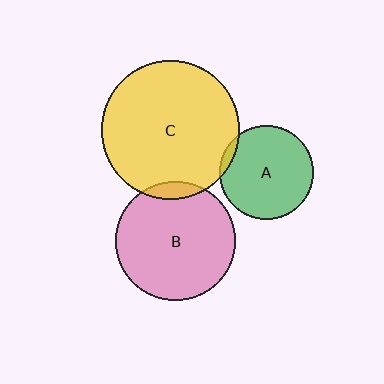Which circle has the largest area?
Circle C (yellow).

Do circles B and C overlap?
Yes.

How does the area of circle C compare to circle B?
Approximately 1.3 times.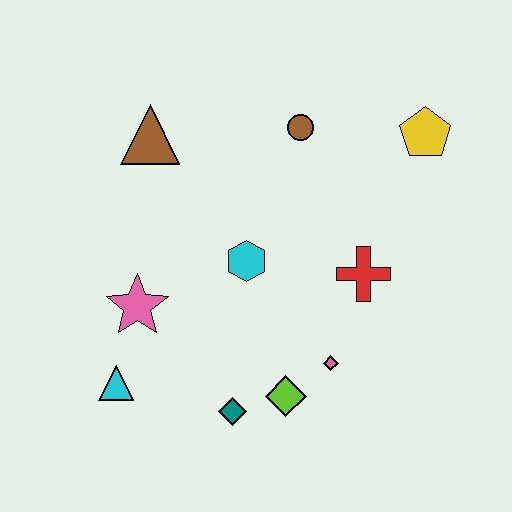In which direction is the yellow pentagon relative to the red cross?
The yellow pentagon is above the red cross.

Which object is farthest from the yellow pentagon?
The cyan triangle is farthest from the yellow pentagon.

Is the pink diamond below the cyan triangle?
No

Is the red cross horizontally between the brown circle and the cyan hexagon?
No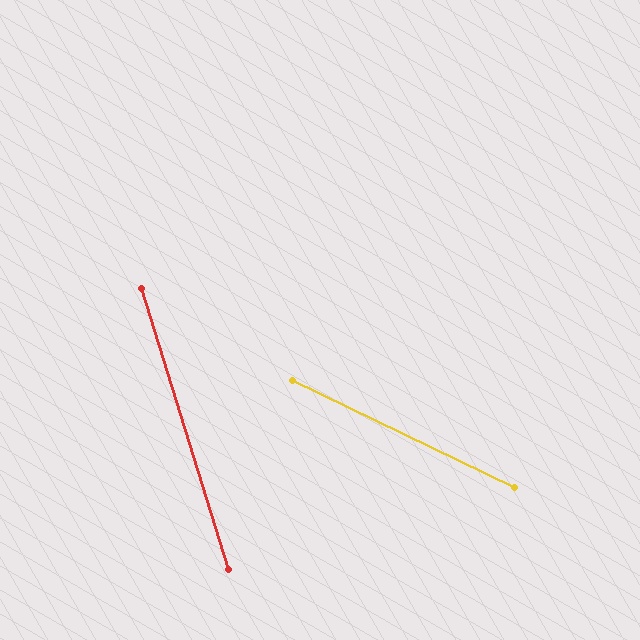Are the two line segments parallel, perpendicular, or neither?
Neither parallel nor perpendicular — they differ by about 47°.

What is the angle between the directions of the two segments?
Approximately 47 degrees.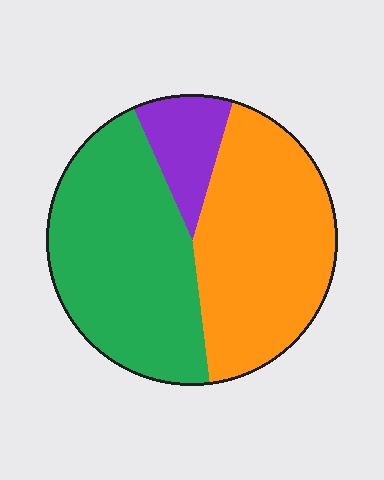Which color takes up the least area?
Purple, at roughly 10%.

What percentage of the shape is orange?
Orange covers around 45% of the shape.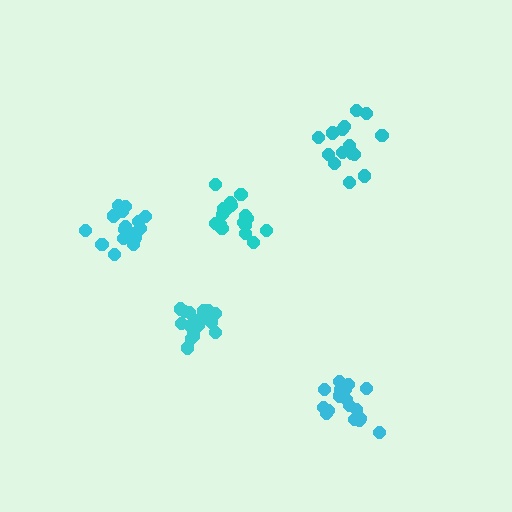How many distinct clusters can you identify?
There are 5 distinct clusters.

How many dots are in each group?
Group 1: 15 dots, Group 2: 18 dots, Group 3: 17 dots, Group 4: 19 dots, Group 5: 17 dots (86 total).